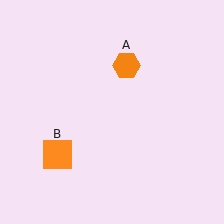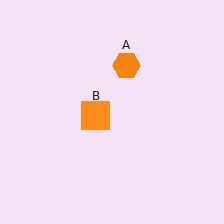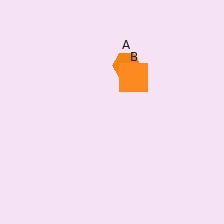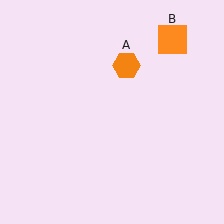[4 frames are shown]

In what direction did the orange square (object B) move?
The orange square (object B) moved up and to the right.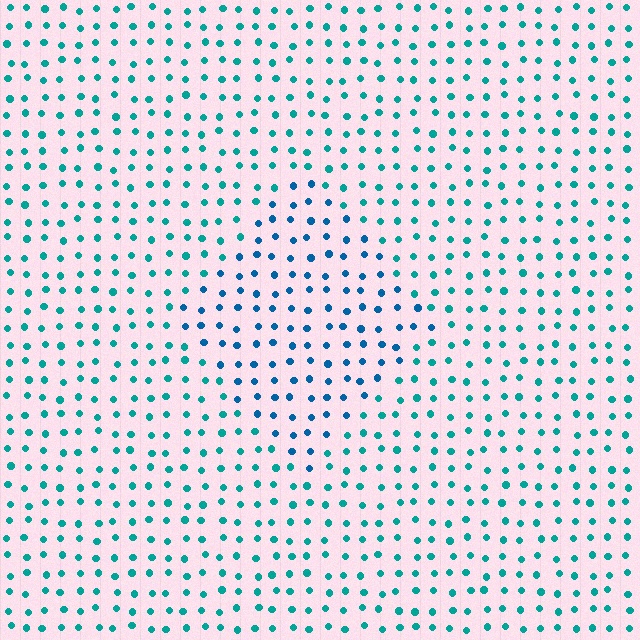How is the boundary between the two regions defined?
The boundary is defined purely by a slight shift in hue (about 28 degrees). Spacing, size, and orientation are identical on both sides.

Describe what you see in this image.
The image is filled with small teal elements in a uniform arrangement. A diamond-shaped region is visible where the elements are tinted to a slightly different hue, forming a subtle color boundary.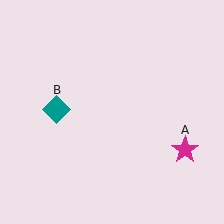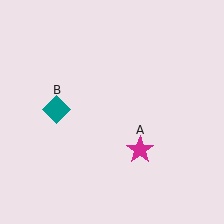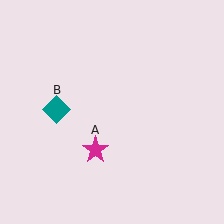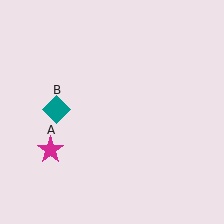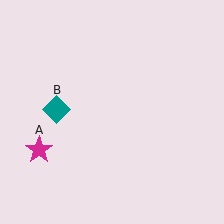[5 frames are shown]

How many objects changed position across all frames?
1 object changed position: magenta star (object A).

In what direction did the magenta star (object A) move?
The magenta star (object A) moved left.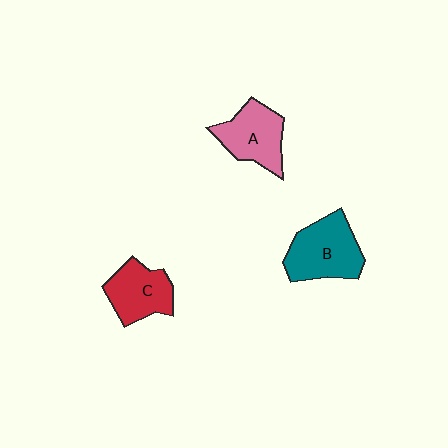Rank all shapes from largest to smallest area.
From largest to smallest: B (teal), A (pink), C (red).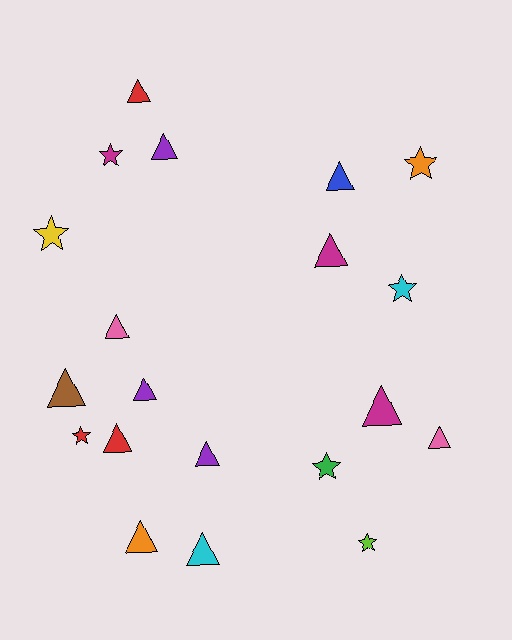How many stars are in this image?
There are 7 stars.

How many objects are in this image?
There are 20 objects.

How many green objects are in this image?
There is 1 green object.